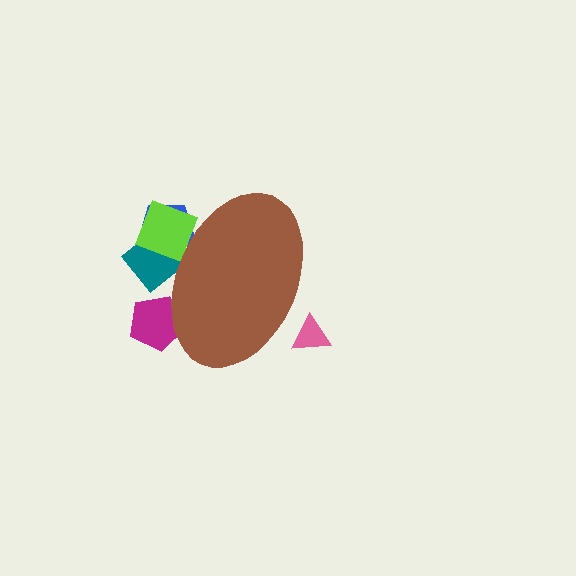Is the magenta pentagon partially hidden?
Yes, the magenta pentagon is partially hidden behind the brown ellipse.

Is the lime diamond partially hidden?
Yes, the lime diamond is partially hidden behind the brown ellipse.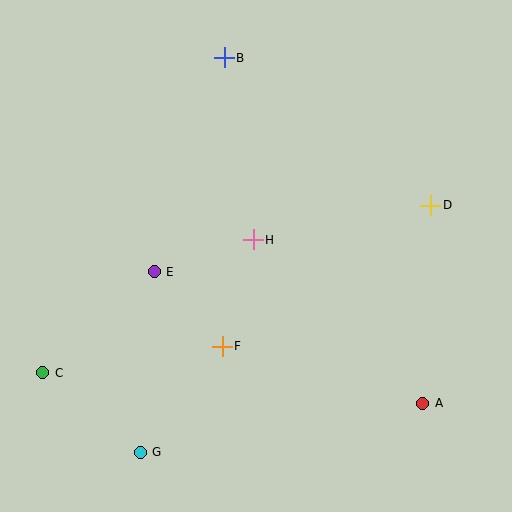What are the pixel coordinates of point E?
Point E is at (154, 272).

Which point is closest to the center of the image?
Point H at (253, 240) is closest to the center.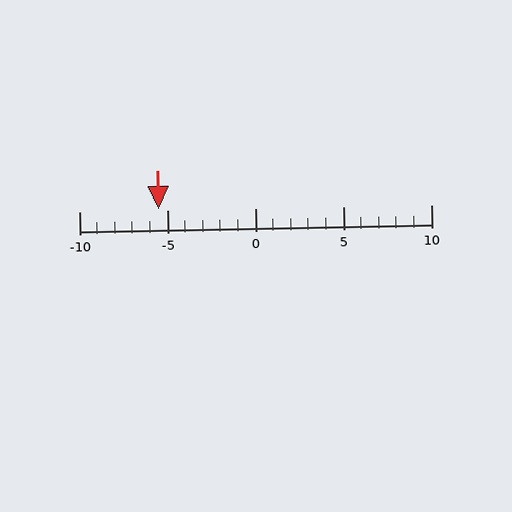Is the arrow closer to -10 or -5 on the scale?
The arrow is closer to -5.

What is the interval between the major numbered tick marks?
The major tick marks are spaced 5 units apart.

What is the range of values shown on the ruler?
The ruler shows values from -10 to 10.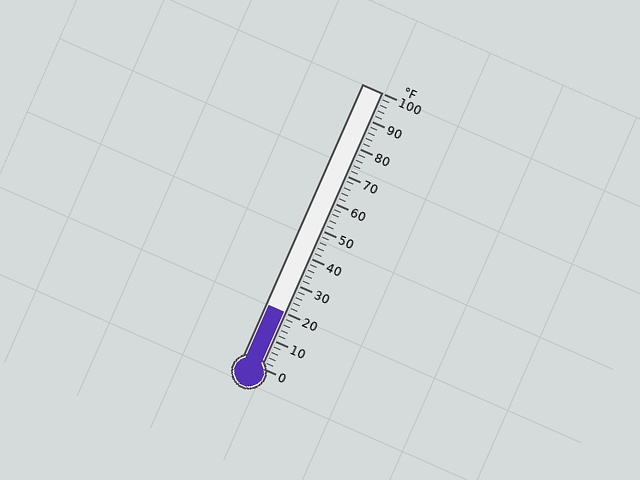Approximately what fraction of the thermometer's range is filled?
The thermometer is filled to approximately 20% of its range.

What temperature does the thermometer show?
The thermometer shows approximately 20°F.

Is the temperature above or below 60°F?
The temperature is below 60°F.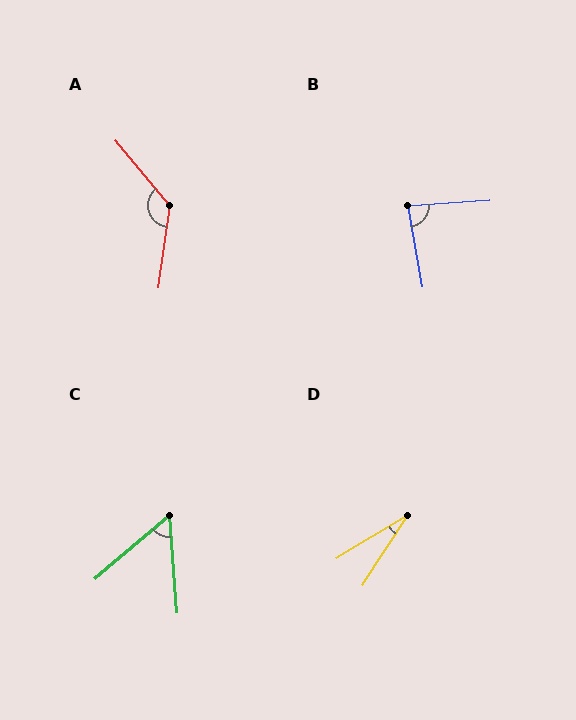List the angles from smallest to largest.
D (26°), C (54°), B (84°), A (132°).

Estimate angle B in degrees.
Approximately 84 degrees.